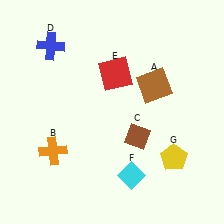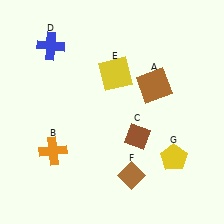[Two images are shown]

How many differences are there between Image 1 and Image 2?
There are 2 differences between the two images.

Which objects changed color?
E changed from red to yellow. F changed from cyan to brown.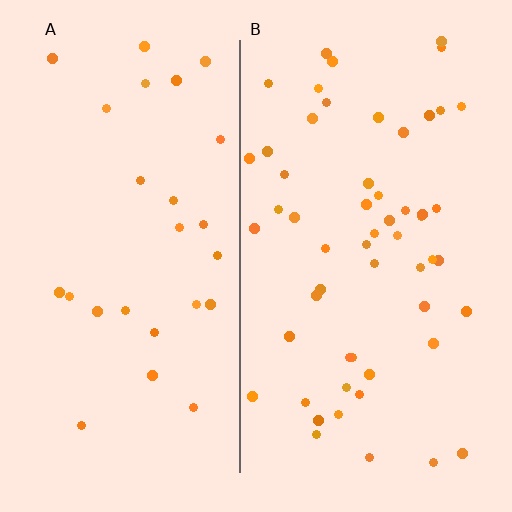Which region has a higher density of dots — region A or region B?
B (the right).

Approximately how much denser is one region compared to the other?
Approximately 2.1× — region B over region A.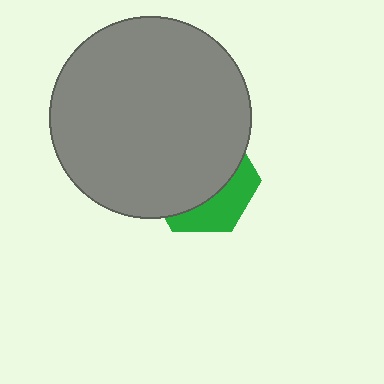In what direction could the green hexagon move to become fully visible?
The green hexagon could move down. That would shift it out from behind the gray circle entirely.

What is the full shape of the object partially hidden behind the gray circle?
The partially hidden object is a green hexagon.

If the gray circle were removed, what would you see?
You would see the complete green hexagon.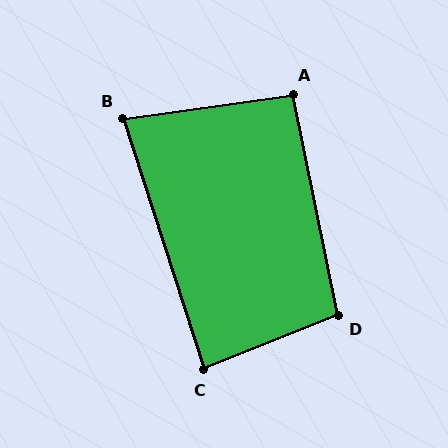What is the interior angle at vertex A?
Approximately 94 degrees (approximately right).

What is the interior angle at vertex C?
Approximately 86 degrees (approximately right).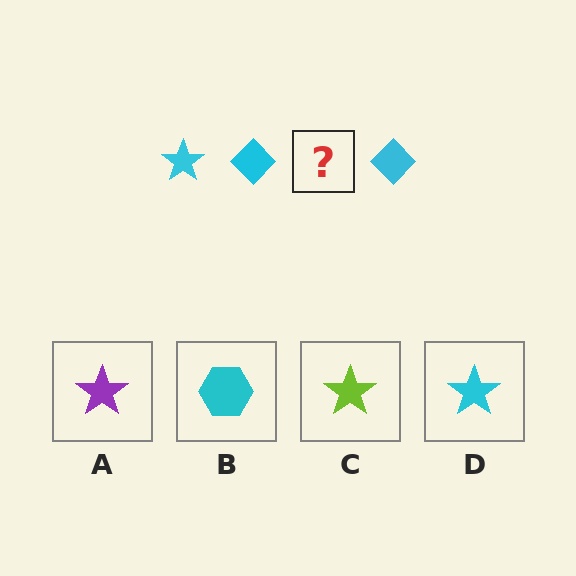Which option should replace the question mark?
Option D.